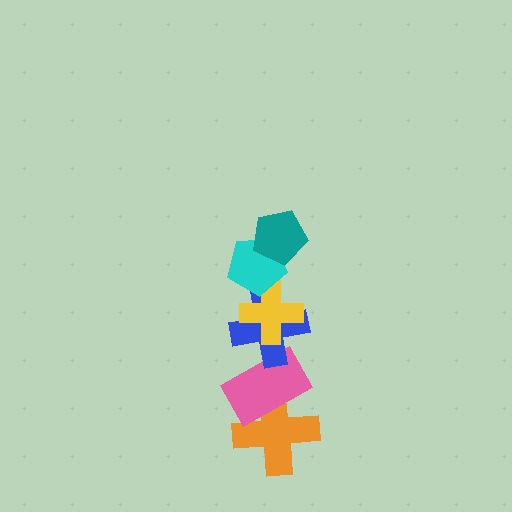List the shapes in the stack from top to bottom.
From top to bottom: the teal pentagon, the cyan pentagon, the yellow cross, the blue cross, the pink rectangle, the orange cross.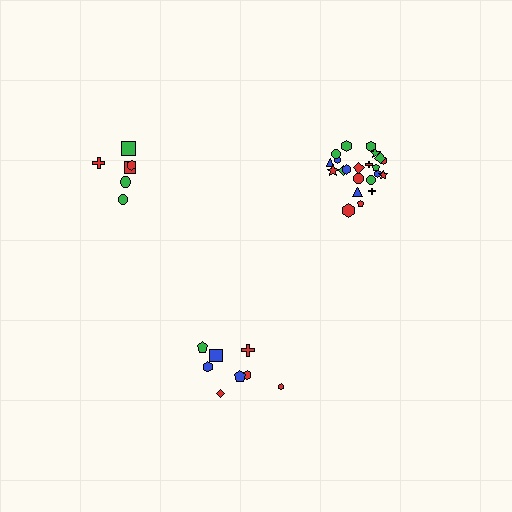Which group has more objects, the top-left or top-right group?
The top-right group.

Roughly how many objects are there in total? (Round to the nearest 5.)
Roughly 35 objects in total.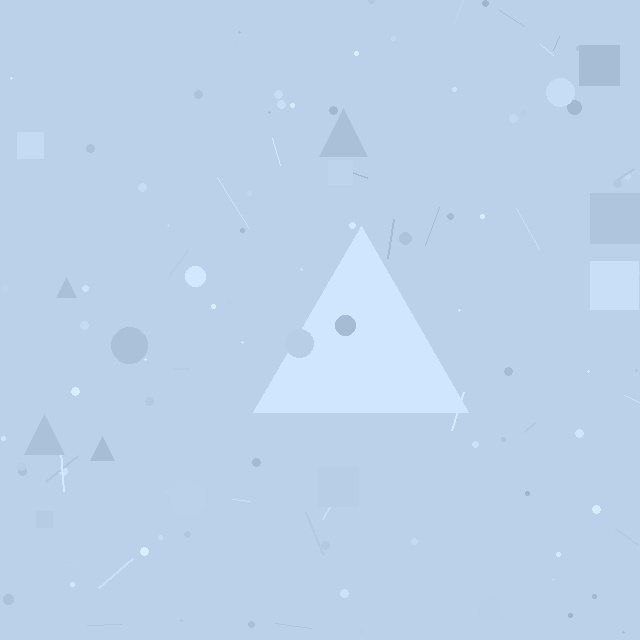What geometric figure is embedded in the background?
A triangle is embedded in the background.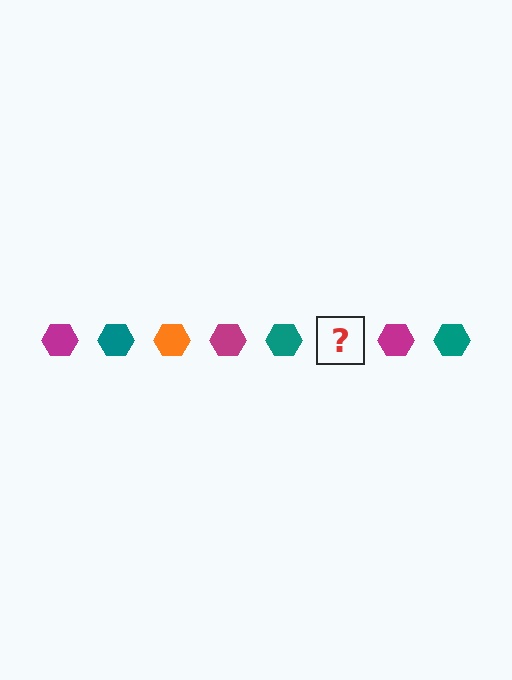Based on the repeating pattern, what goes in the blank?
The blank should be an orange hexagon.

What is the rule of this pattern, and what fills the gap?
The rule is that the pattern cycles through magenta, teal, orange hexagons. The gap should be filled with an orange hexagon.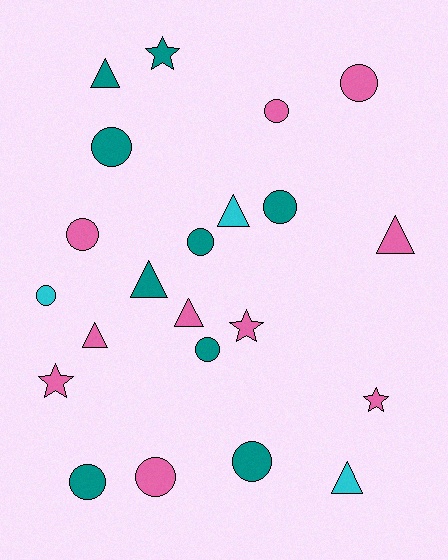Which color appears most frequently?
Pink, with 10 objects.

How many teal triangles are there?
There are 2 teal triangles.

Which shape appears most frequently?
Circle, with 11 objects.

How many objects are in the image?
There are 22 objects.